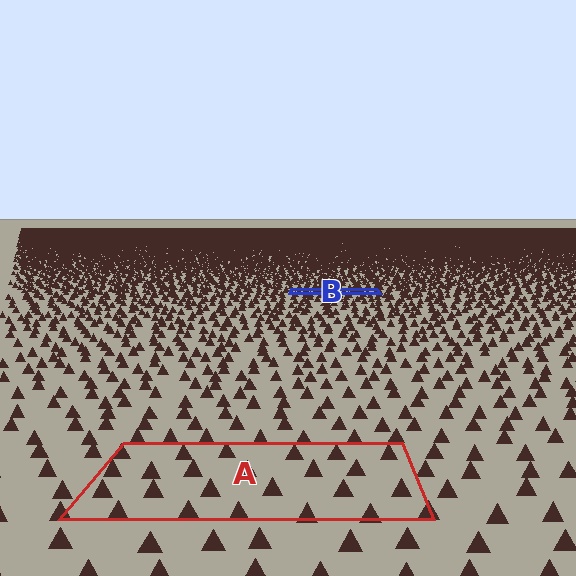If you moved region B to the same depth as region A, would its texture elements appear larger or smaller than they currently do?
They would appear larger. At a closer depth, the same texture elements are projected at a bigger on-screen size.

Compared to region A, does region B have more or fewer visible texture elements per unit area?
Region B has more texture elements per unit area — they are packed more densely because it is farther away.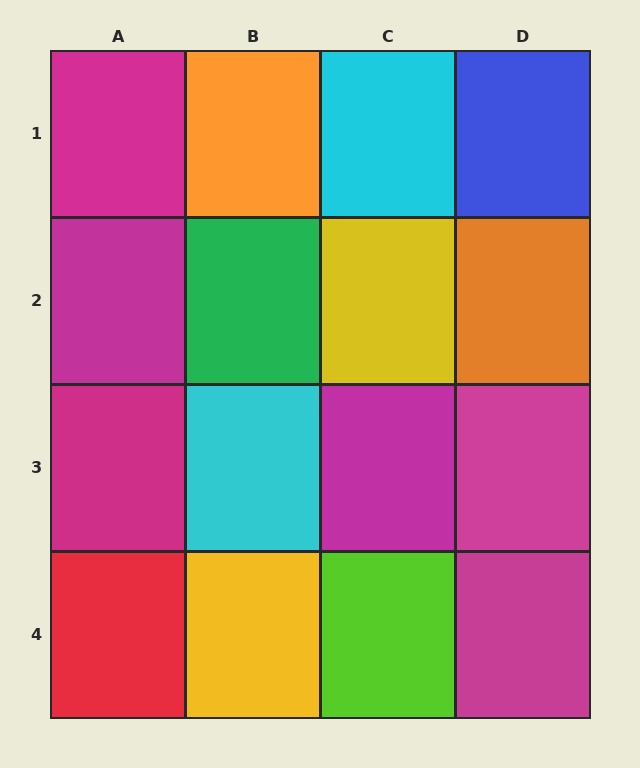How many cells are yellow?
2 cells are yellow.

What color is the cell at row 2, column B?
Green.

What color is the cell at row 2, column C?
Yellow.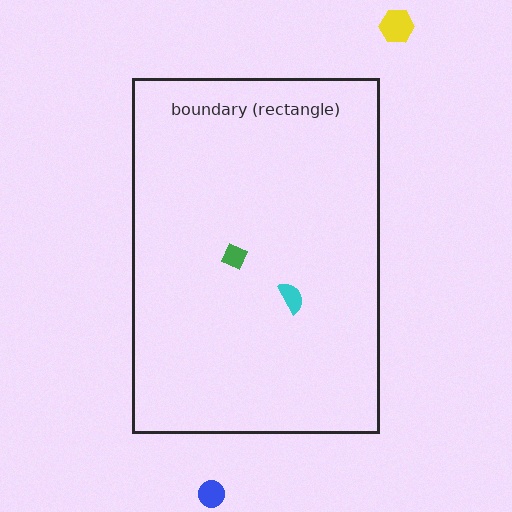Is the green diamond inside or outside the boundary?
Inside.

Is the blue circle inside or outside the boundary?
Outside.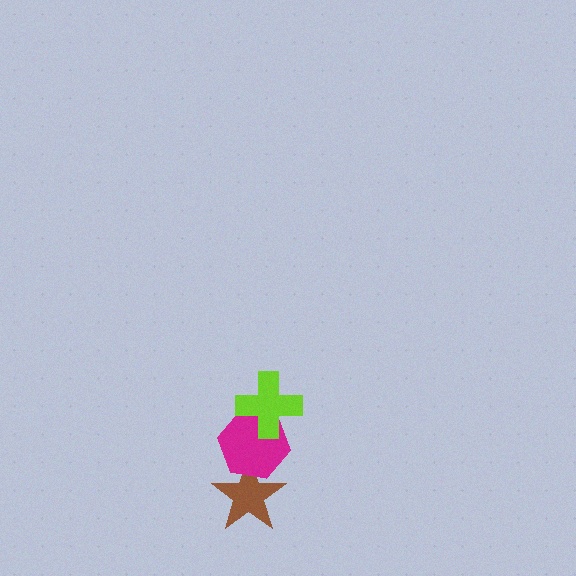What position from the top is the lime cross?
The lime cross is 1st from the top.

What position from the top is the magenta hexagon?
The magenta hexagon is 2nd from the top.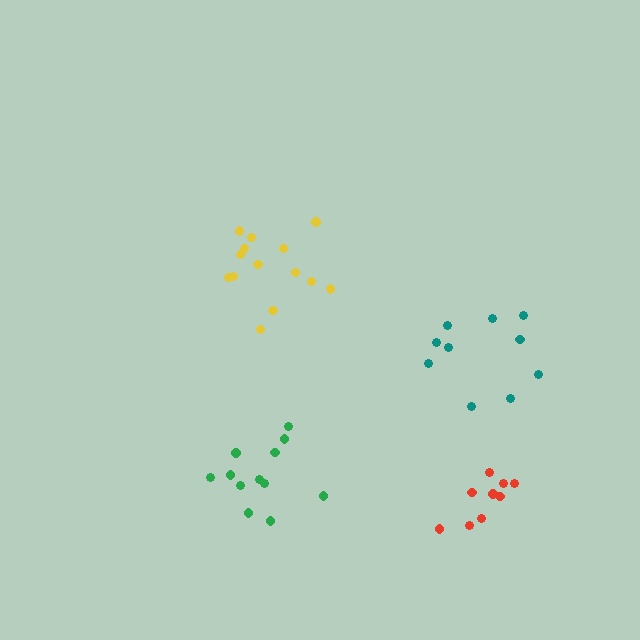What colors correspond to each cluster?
The clusters are colored: teal, yellow, green, red.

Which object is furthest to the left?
The green cluster is leftmost.